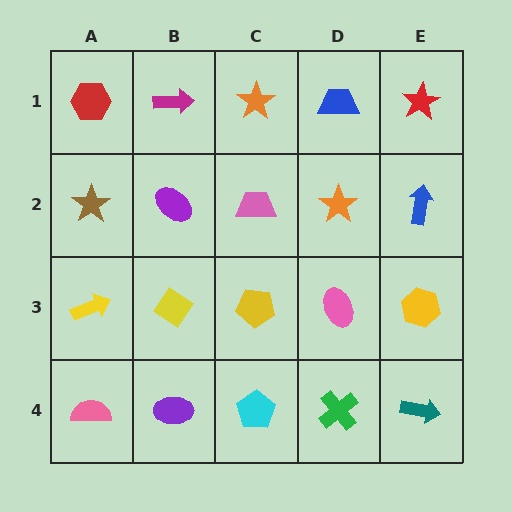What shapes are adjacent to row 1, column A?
A brown star (row 2, column A), a magenta arrow (row 1, column B).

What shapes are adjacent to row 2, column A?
A red hexagon (row 1, column A), a yellow arrow (row 3, column A), a purple ellipse (row 2, column B).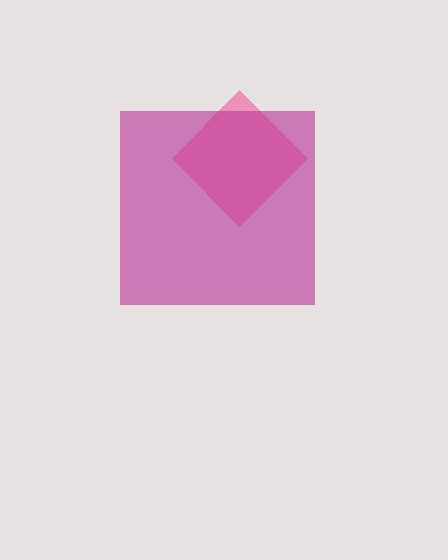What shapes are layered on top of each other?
The layered shapes are: a pink diamond, a magenta square.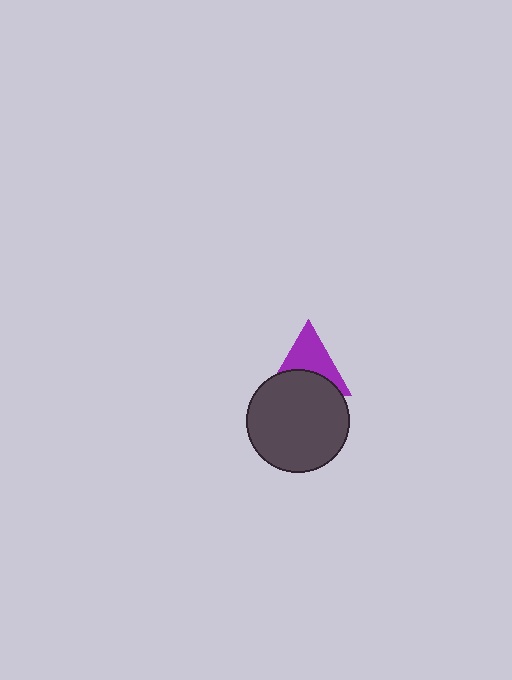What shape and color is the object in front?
The object in front is a dark gray circle.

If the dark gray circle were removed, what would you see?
You would see the complete purple triangle.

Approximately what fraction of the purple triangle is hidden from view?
Roughly 45% of the purple triangle is hidden behind the dark gray circle.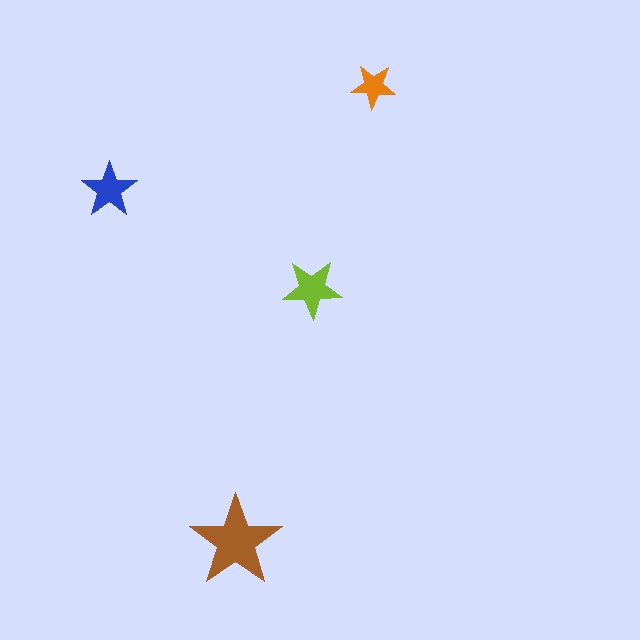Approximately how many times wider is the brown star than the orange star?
About 2 times wider.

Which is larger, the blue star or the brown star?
The brown one.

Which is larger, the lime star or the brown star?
The brown one.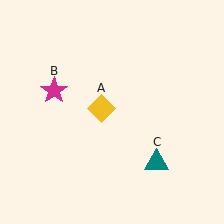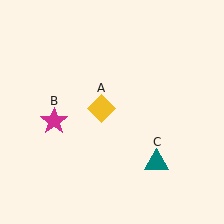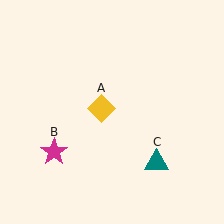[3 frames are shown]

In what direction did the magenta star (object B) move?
The magenta star (object B) moved down.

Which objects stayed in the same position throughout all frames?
Yellow diamond (object A) and teal triangle (object C) remained stationary.